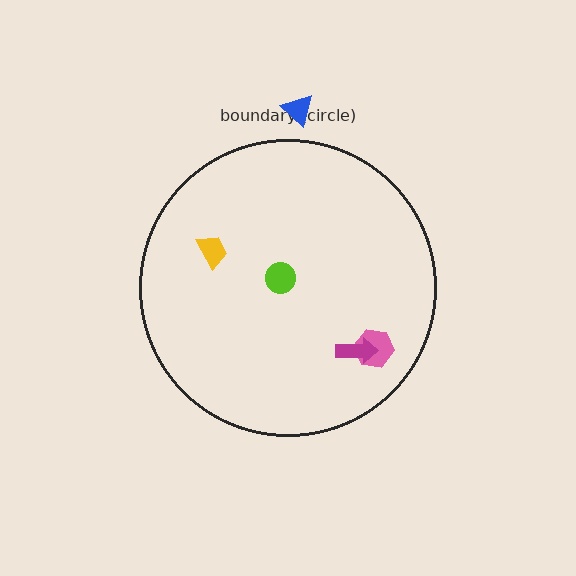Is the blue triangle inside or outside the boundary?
Outside.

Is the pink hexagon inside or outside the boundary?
Inside.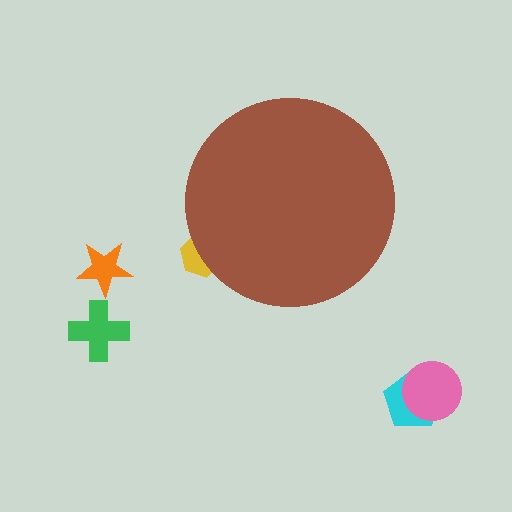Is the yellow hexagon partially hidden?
Yes, the yellow hexagon is partially hidden behind the brown circle.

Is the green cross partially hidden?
No, the green cross is fully visible.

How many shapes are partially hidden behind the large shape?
1 shape is partially hidden.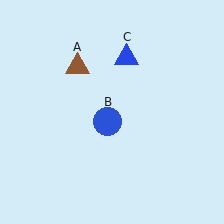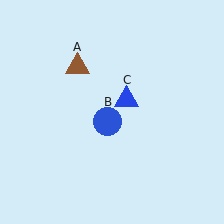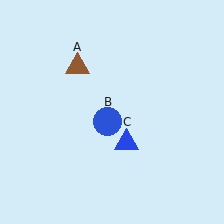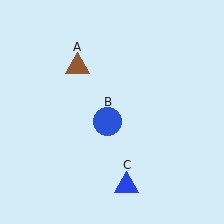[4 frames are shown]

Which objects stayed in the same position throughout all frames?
Brown triangle (object A) and blue circle (object B) remained stationary.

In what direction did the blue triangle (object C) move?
The blue triangle (object C) moved down.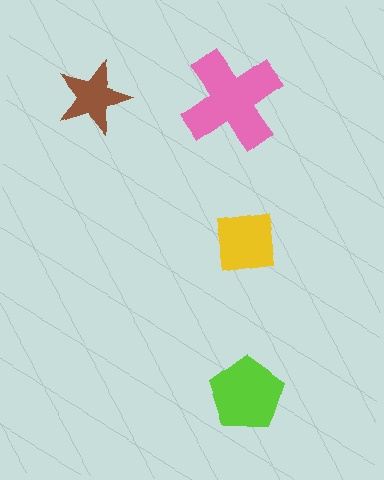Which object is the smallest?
The brown star.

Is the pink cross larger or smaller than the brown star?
Larger.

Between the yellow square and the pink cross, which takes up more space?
The pink cross.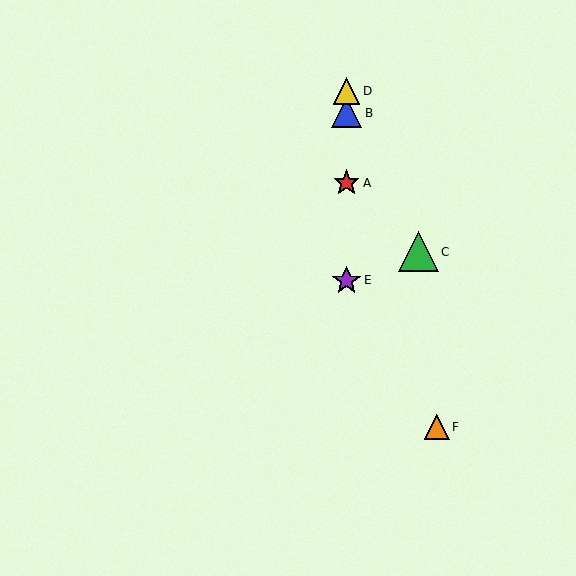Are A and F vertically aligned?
No, A is at x≈347 and F is at x≈437.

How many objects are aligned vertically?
4 objects (A, B, D, E) are aligned vertically.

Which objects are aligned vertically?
Objects A, B, D, E are aligned vertically.